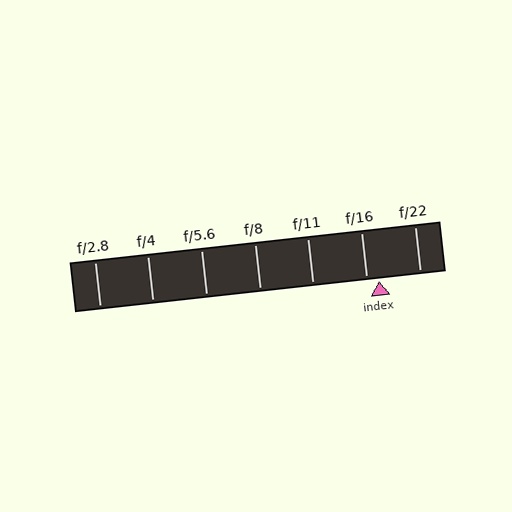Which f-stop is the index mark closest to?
The index mark is closest to f/16.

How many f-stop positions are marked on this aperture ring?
There are 7 f-stop positions marked.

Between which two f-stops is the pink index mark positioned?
The index mark is between f/16 and f/22.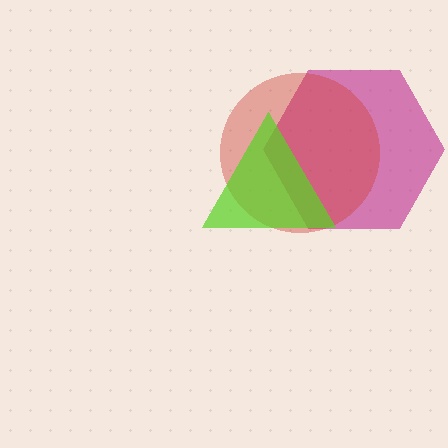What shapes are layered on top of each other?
The layered shapes are: a magenta hexagon, a red circle, a lime triangle.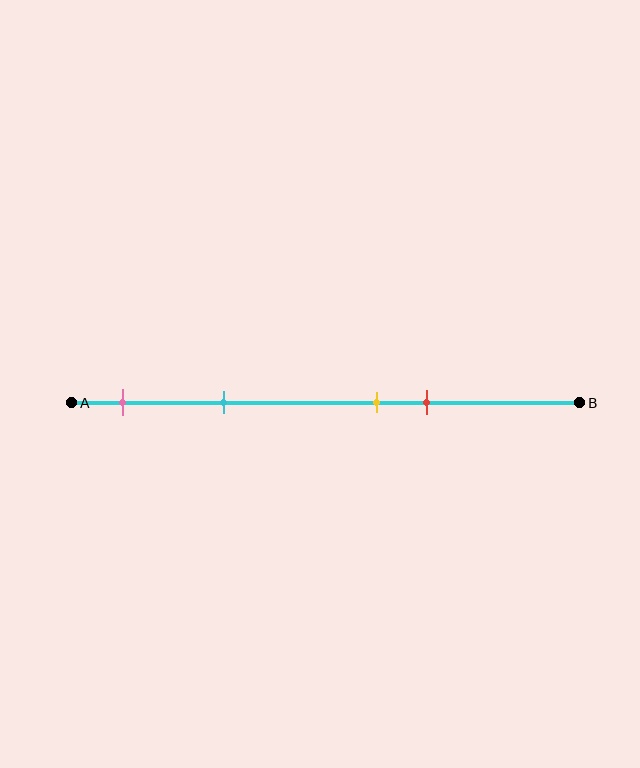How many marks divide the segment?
There are 4 marks dividing the segment.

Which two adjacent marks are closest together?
The yellow and red marks are the closest adjacent pair.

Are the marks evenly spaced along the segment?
No, the marks are not evenly spaced.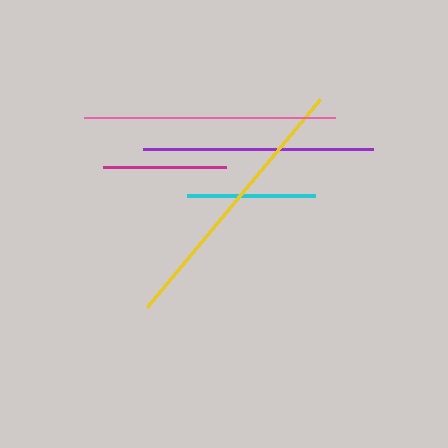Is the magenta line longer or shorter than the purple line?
The purple line is longer than the magenta line.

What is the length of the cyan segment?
The cyan segment is approximately 128 pixels long.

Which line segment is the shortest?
The magenta line is the shortest at approximately 123 pixels.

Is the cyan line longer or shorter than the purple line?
The purple line is longer than the cyan line.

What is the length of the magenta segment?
The magenta segment is approximately 123 pixels long.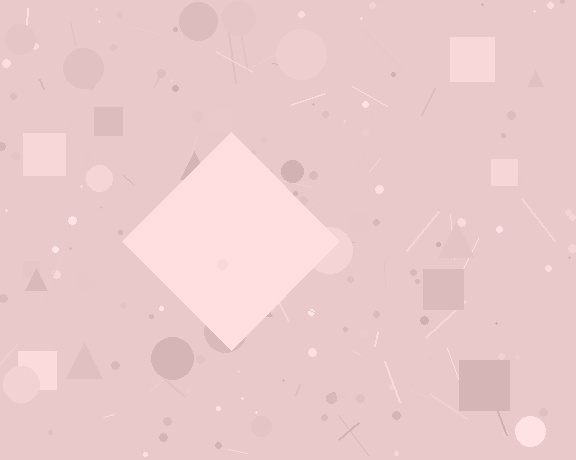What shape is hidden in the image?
A diamond is hidden in the image.